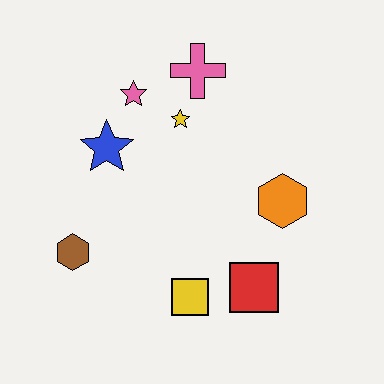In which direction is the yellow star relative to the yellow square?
The yellow star is above the yellow square.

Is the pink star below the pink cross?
Yes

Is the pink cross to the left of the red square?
Yes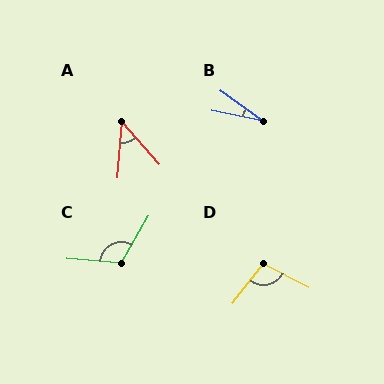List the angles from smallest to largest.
B (24°), A (46°), D (101°), C (115°).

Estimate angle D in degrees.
Approximately 101 degrees.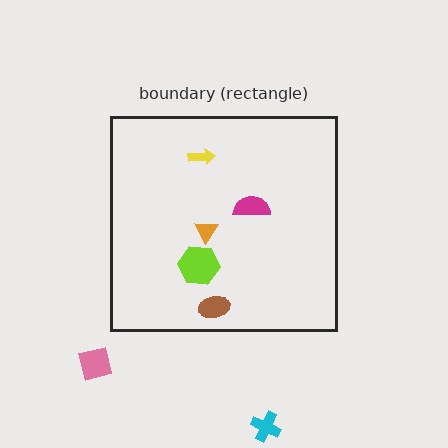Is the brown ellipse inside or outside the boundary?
Inside.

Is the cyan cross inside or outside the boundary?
Outside.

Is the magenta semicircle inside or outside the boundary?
Inside.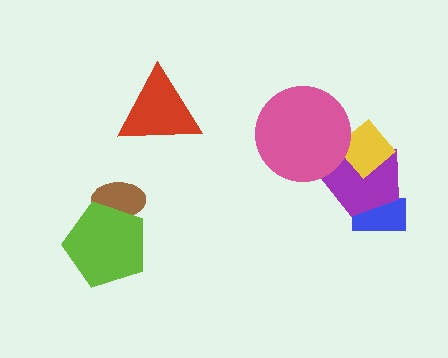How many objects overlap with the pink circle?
2 objects overlap with the pink circle.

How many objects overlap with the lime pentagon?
1 object overlaps with the lime pentagon.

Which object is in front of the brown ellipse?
The lime pentagon is in front of the brown ellipse.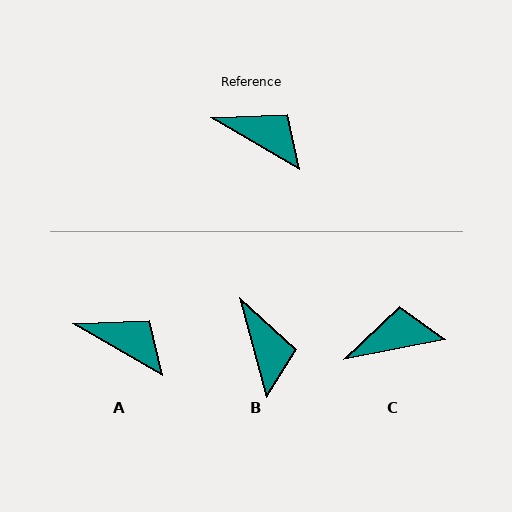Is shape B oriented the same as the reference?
No, it is off by about 44 degrees.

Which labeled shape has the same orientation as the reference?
A.